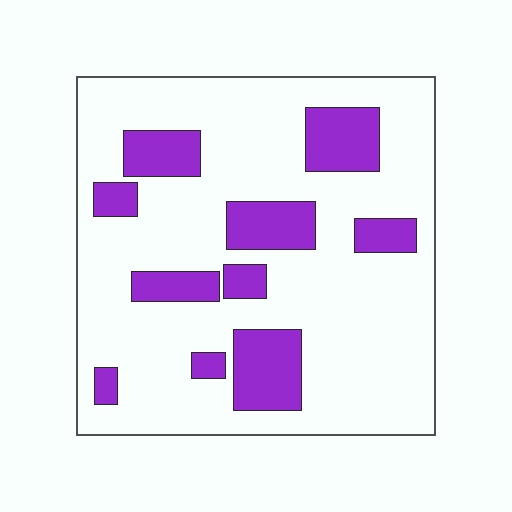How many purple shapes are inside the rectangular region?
10.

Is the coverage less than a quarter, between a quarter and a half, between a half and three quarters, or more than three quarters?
Less than a quarter.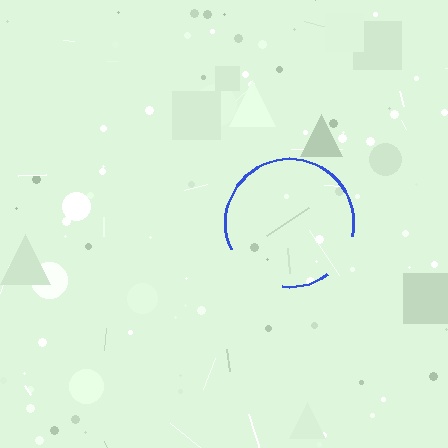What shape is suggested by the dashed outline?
The dashed outline suggests a circle.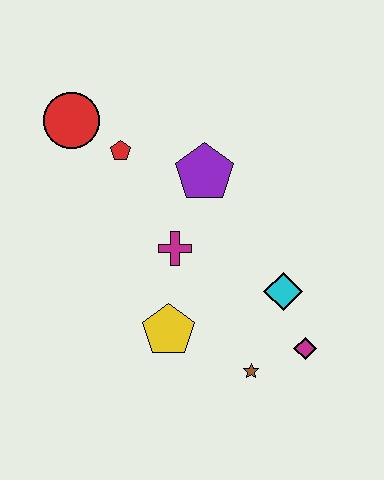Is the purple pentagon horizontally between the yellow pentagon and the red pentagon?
No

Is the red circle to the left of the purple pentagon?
Yes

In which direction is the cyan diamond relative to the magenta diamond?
The cyan diamond is above the magenta diamond.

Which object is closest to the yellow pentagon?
The magenta cross is closest to the yellow pentagon.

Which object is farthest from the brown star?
The red circle is farthest from the brown star.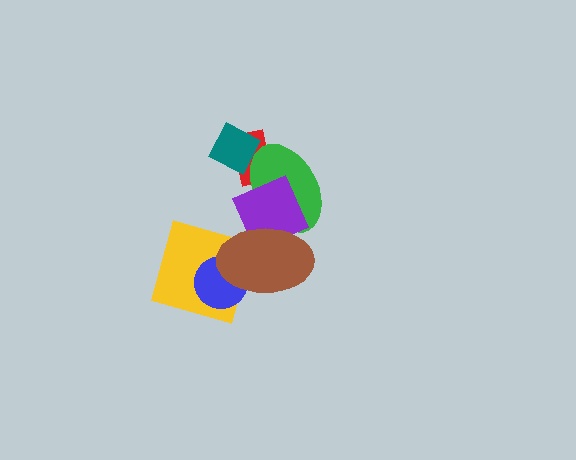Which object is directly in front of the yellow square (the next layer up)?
The blue circle is directly in front of the yellow square.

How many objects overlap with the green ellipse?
4 objects overlap with the green ellipse.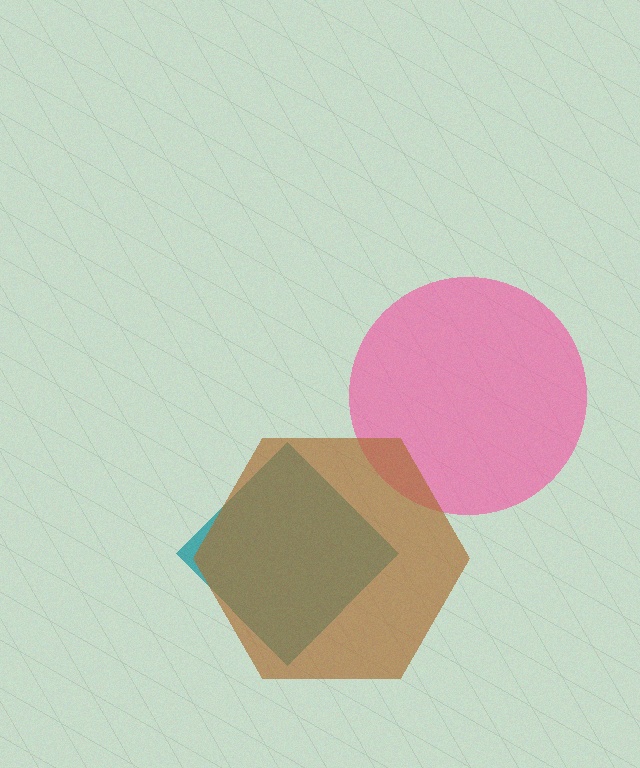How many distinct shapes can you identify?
There are 3 distinct shapes: a teal diamond, a pink circle, a brown hexagon.